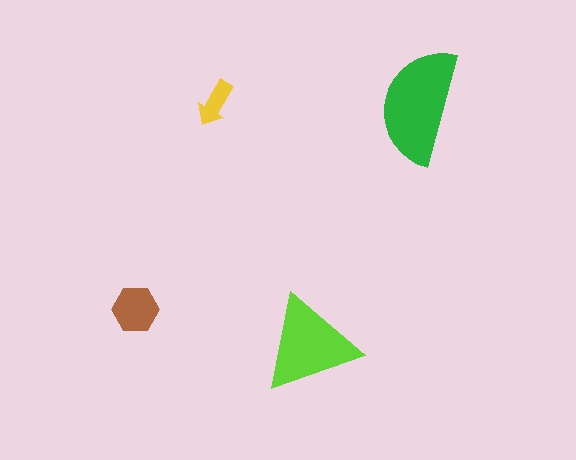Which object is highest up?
The yellow arrow is topmost.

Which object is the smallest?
The yellow arrow.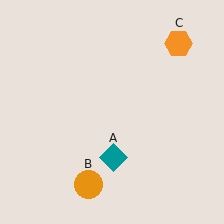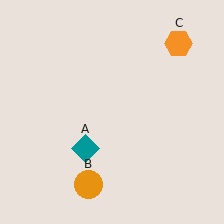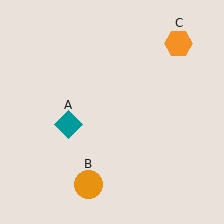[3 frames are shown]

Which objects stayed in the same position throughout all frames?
Orange circle (object B) and orange hexagon (object C) remained stationary.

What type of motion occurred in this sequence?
The teal diamond (object A) rotated clockwise around the center of the scene.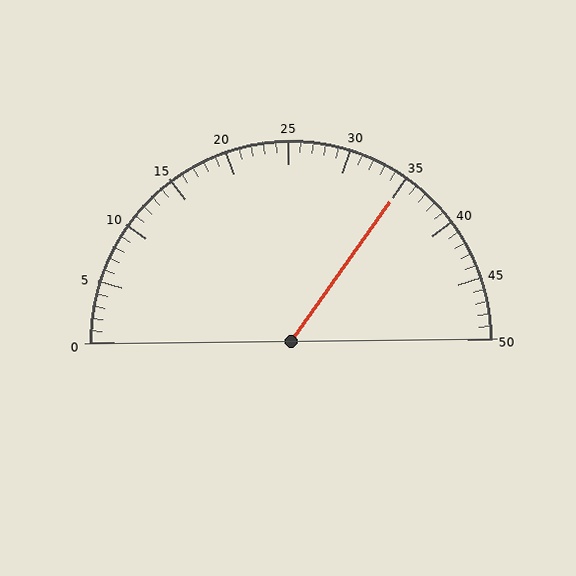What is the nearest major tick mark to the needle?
The nearest major tick mark is 35.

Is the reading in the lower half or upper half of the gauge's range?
The reading is in the upper half of the range (0 to 50).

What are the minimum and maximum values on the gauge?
The gauge ranges from 0 to 50.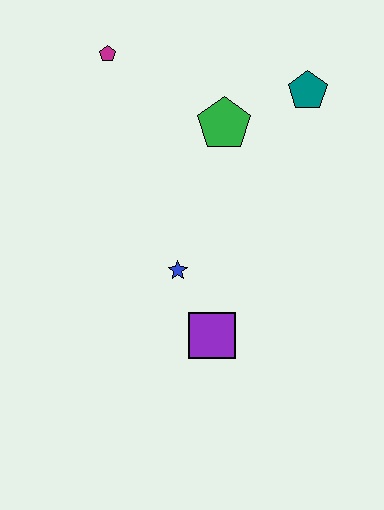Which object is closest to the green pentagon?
The teal pentagon is closest to the green pentagon.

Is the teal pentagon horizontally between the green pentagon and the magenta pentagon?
No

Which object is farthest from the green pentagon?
The purple square is farthest from the green pentagon.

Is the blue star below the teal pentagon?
Yes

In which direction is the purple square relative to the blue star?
The purple square is below the blue star.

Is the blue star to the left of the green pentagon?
Yes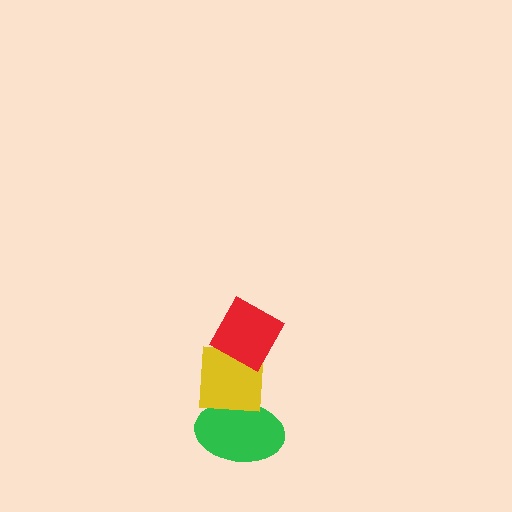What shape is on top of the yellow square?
The red diamond is on top of the yellow square.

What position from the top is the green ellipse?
The green ellipse is 3rd from the top.